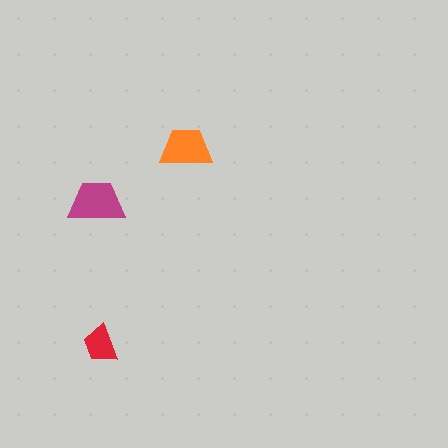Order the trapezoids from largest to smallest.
the magenta one, the orange one, the red one.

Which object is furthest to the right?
The orange trapezoid is rightmost.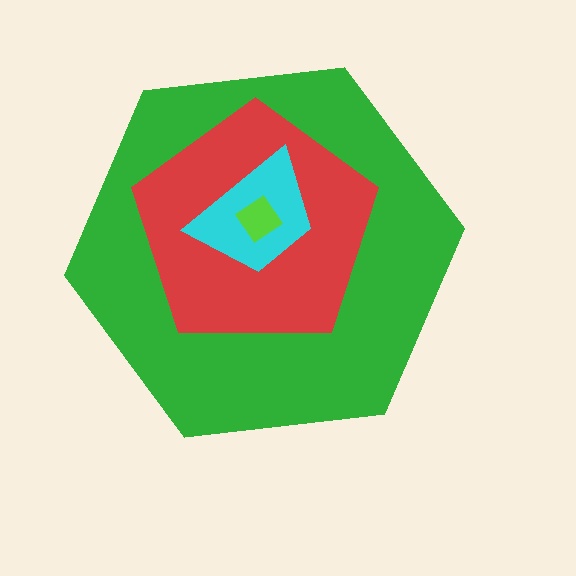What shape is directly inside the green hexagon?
The red pentagon.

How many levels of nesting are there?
4.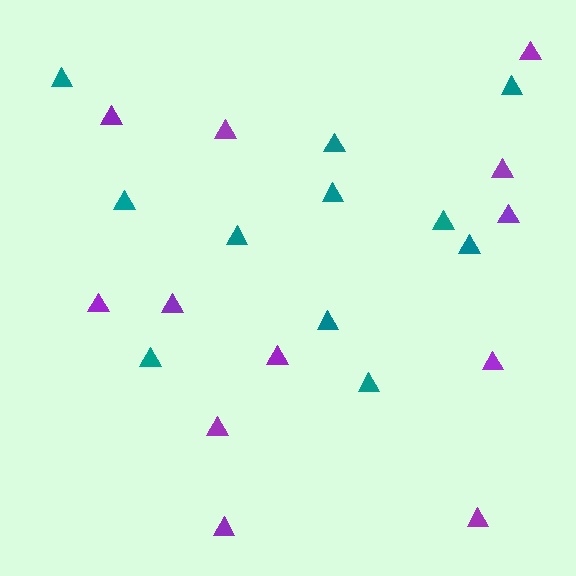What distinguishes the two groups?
There are 2 groups: one group of purple triangles (12) and one group of teal triangles (11).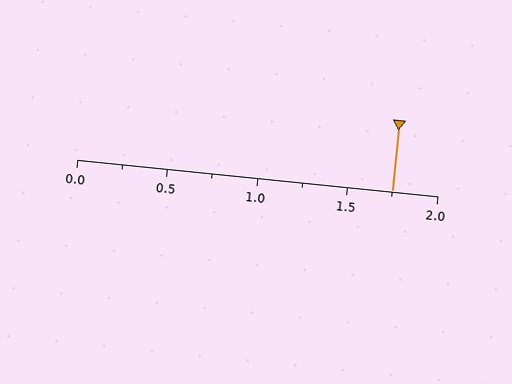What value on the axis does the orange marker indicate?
The marker indicates approximately 1.75.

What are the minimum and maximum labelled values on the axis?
The axis runs from 0.0 to 2.0.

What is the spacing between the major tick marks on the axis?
The major ticks are spaced 0.5 apart.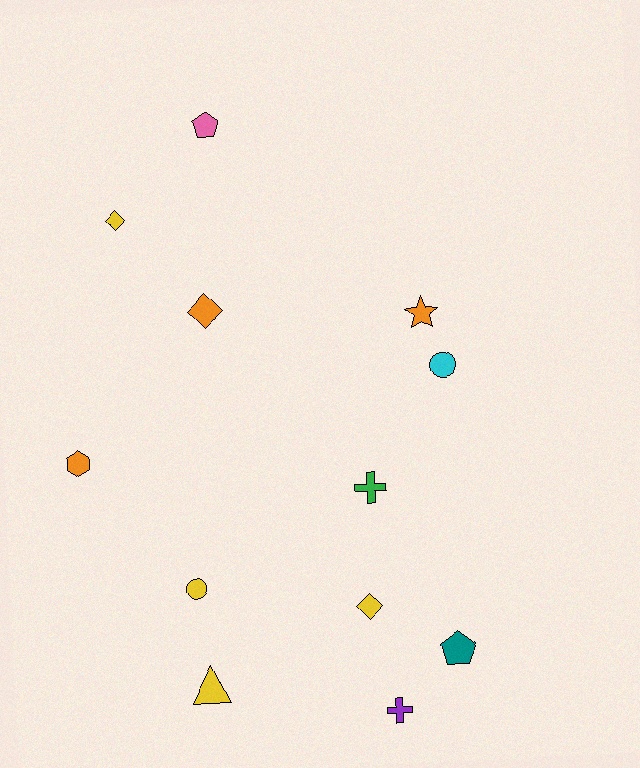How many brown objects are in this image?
There are no brown objects.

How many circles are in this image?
There are 2 circles.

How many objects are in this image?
There are 12 objects.